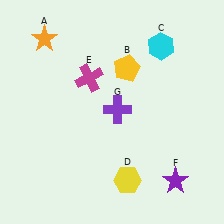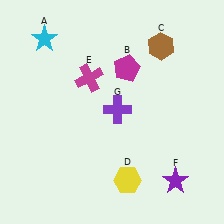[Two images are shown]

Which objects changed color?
A changed from orange to cyan. B changed from yellow to magenta. C changed from cyan to brown.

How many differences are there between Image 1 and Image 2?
There are 3 differences between the two images.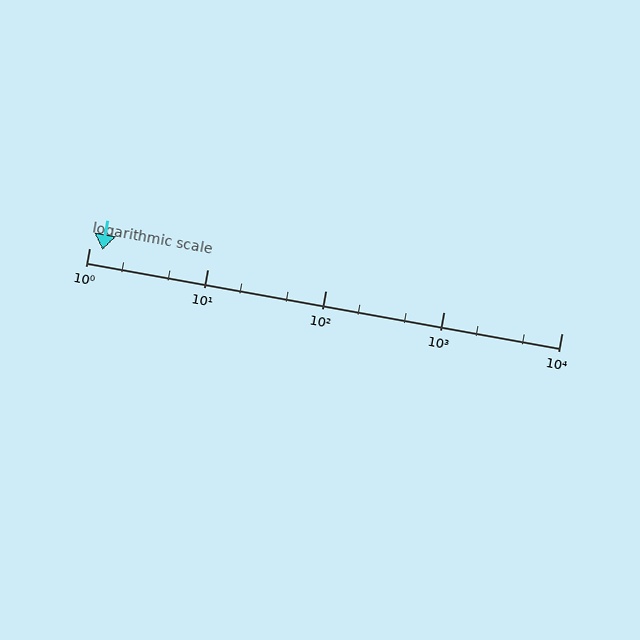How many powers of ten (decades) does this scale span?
The scale spans 4 decades, from 1 to 10000.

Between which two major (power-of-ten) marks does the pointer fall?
The pointer is between 1 and 10.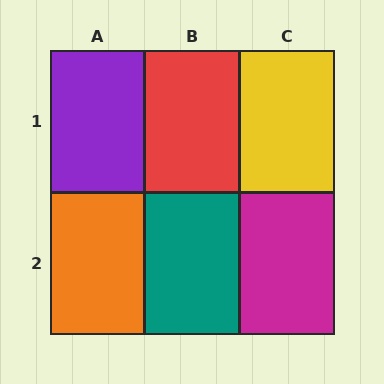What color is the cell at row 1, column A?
Purple.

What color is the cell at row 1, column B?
Red.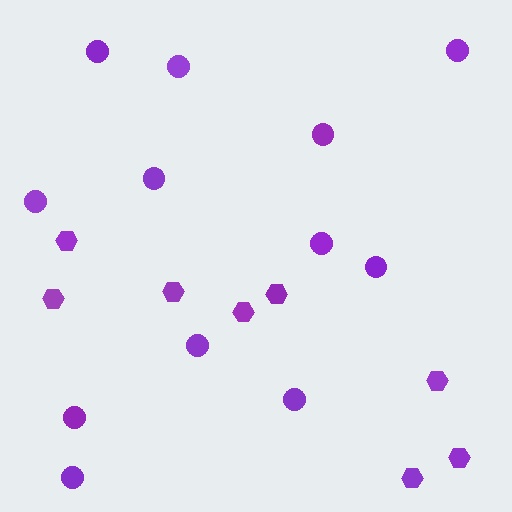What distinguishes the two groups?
There are 2 groups: one group of hexagons (8) and one group of circles (12).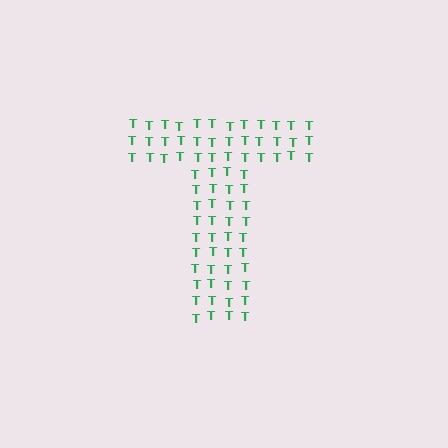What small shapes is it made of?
It is made of small letter T's.